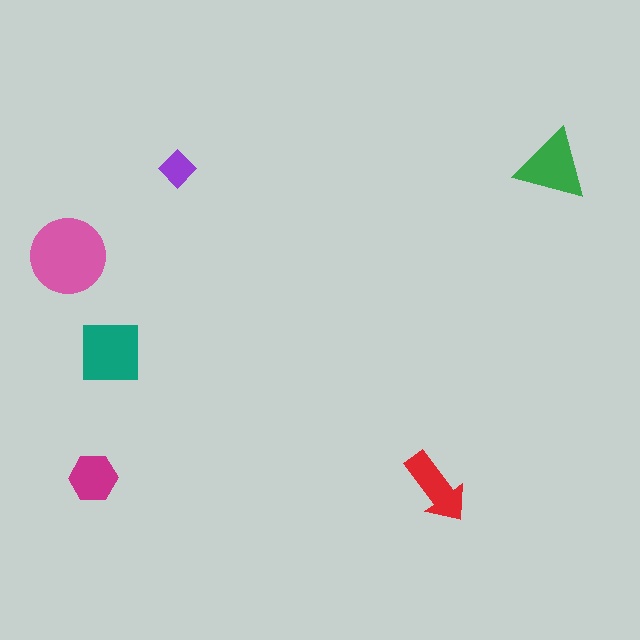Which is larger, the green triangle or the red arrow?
The green triangle.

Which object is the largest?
The pink circle.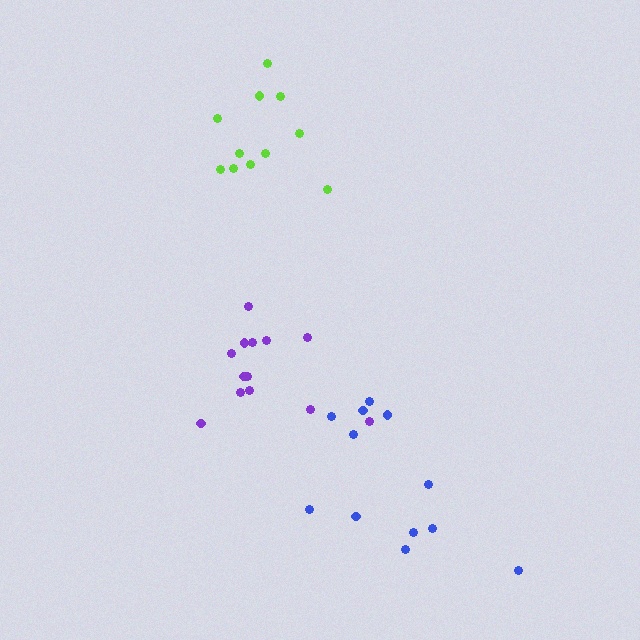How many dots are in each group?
Group 1: 12 dots, Group 2: 13 dots, Group 3: 11 dots (36 total).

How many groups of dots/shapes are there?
There are 3 groups.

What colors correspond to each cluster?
The clusters are colored: blue, purple, lime.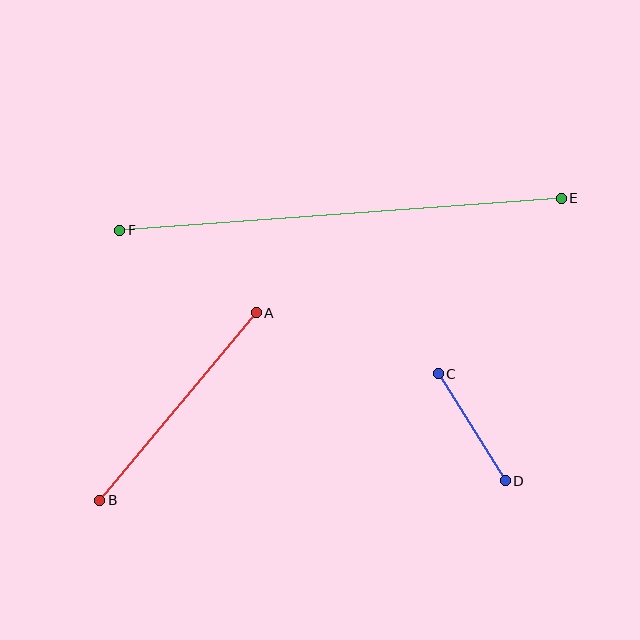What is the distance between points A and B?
The distance is approximately 244 pixels.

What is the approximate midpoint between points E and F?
The midpoint is at approximately (341, 214) pixels.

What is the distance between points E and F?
The distance is approximately 443 pixels.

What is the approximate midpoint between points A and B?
The midpoint is at approximately (178, 407) pixels.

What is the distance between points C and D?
The distance is approximately 126 pixels.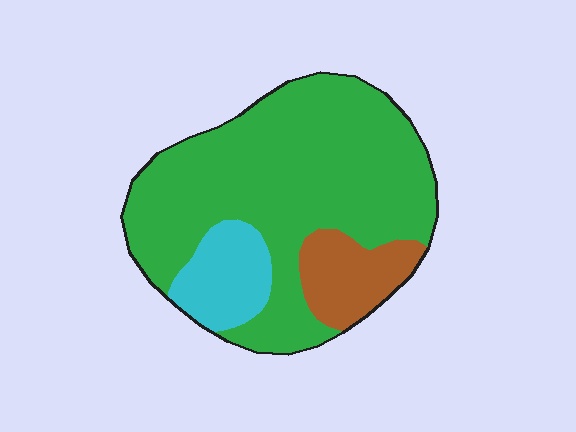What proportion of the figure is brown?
Brown covers 13% of the figure.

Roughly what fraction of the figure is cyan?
Cyan covers around 15% of the figure.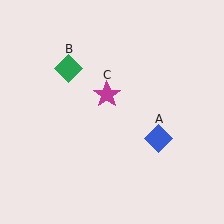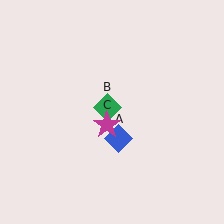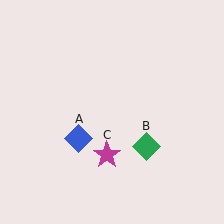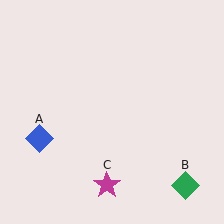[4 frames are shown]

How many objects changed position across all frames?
3 objects changed position: blue diamond (object A), green diamond (object B), magenta star (object C).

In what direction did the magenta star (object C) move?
The magenta star (object C) moved down.